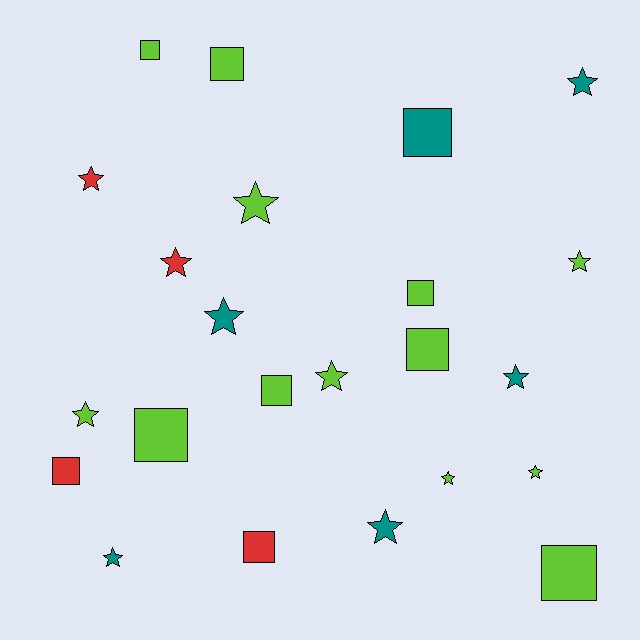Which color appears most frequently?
Lime, with 13 objects.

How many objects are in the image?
There are 23 objects.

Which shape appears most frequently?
Star, with 13 objects.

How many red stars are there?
There are 2 red stars.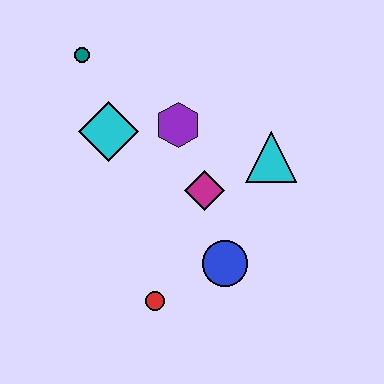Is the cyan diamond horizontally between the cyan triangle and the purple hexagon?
No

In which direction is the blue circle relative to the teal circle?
The blue circle is below the teal circle.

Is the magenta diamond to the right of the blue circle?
No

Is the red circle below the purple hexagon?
Yes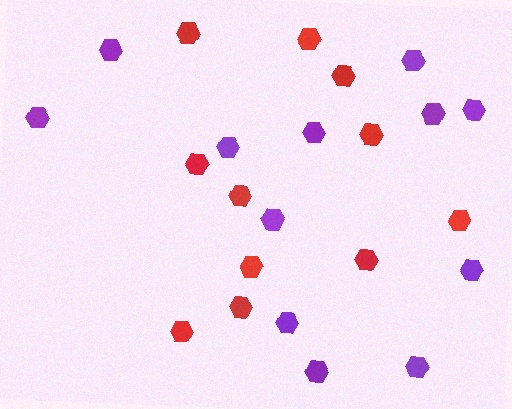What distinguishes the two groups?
There are 2 groups: one group of purple hexagons (12) and one group of red hexagons (11).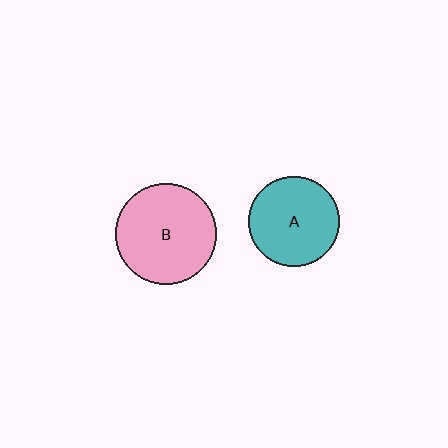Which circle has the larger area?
Circle B (pink).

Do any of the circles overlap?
No, none of the circles overlap.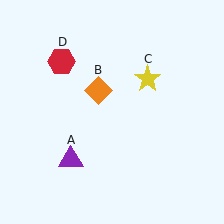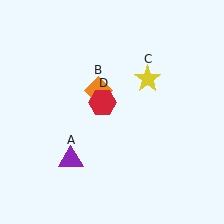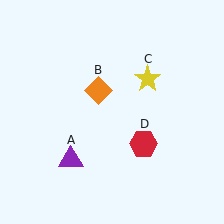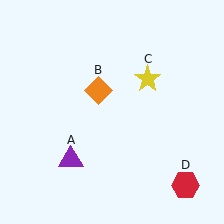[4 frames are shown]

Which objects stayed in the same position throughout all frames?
Purple triangle (object A) and orange diamond (object B) and yellow star (object C) remained stationary.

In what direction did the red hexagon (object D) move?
The red hexagon (object D) moved down and to the right.